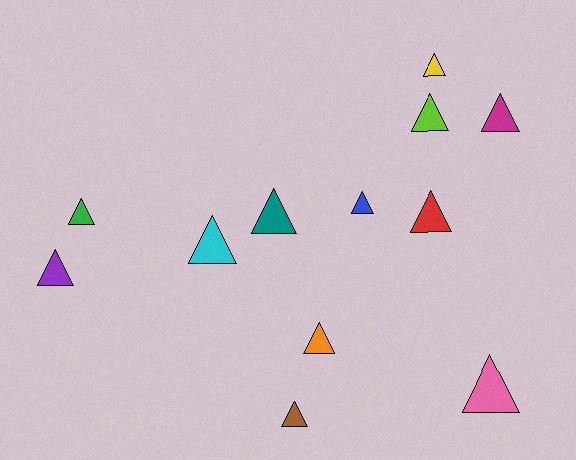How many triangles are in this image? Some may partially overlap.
There are 12 triangles.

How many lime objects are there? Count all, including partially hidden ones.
There is 1 lime object.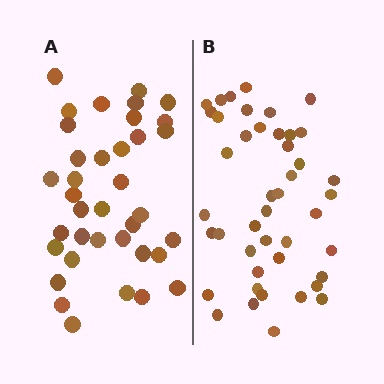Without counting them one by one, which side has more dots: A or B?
Region B (the right region) has more dots.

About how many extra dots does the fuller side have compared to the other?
Region B has roughly 8 or so more dots than region A.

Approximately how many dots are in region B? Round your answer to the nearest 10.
About 40 dots. (The exact count is 44, which rounds to 40.)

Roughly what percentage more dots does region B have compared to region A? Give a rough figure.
About 20% more.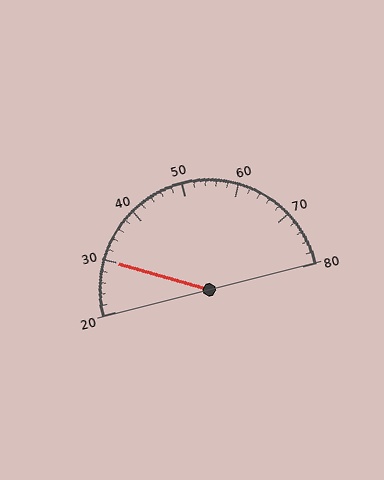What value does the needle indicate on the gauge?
The needle indicates approximately 30.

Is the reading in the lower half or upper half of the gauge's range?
The reading is in the lower half of the range (20 to 80).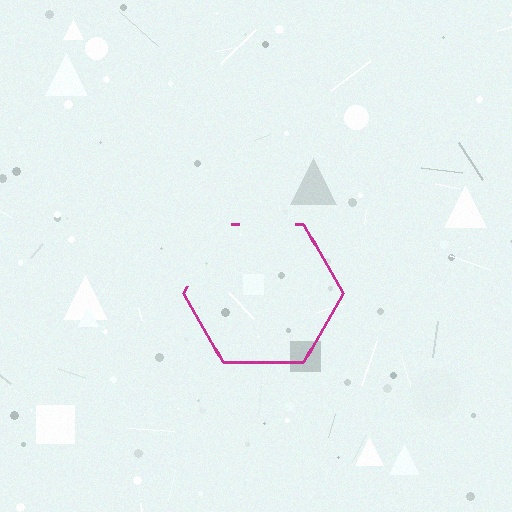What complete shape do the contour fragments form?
The contour fragments form a hexagon.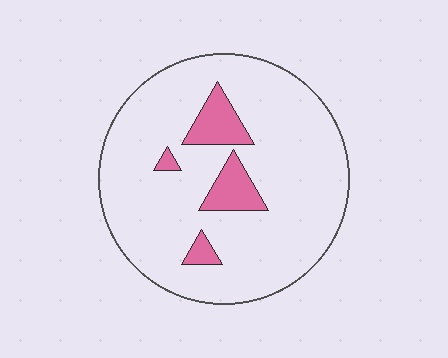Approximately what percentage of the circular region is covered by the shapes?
Approximately 10%.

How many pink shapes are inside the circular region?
4.